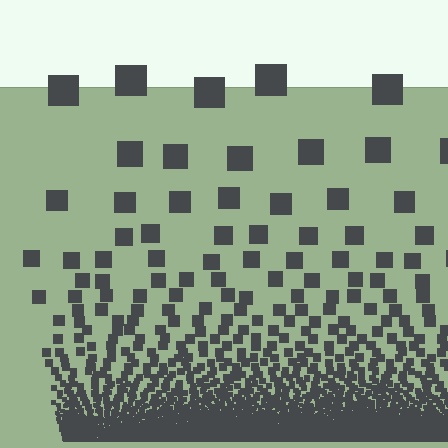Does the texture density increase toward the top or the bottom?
Density increases toward the bottom.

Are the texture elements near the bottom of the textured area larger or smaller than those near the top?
Smaller. The gradient is inverted — elements near the bottom are smaller and denser.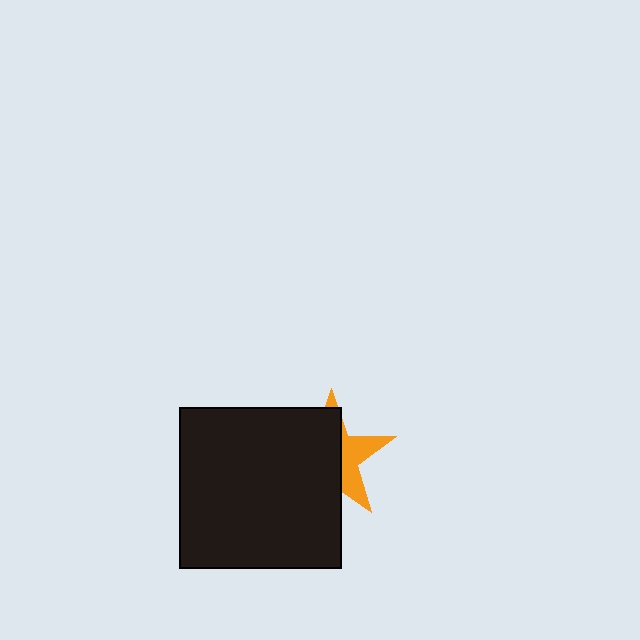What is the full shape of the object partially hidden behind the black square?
The partially hidden object is an orange star.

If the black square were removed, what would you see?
You would see the complete orange star.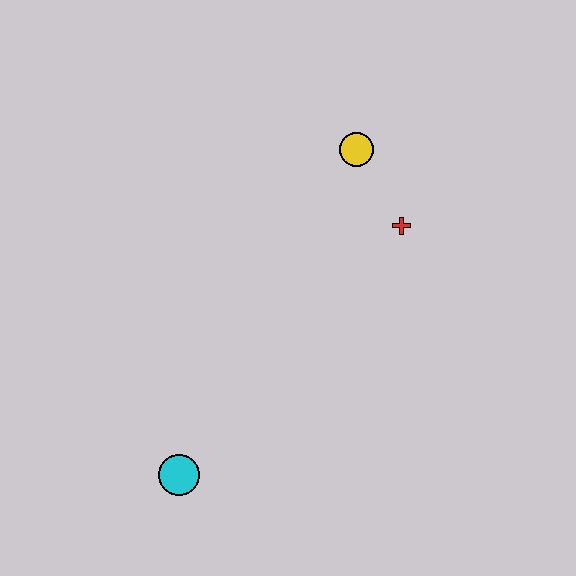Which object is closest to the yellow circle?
The red cross is closest to the yellow circle.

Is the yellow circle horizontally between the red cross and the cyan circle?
Yes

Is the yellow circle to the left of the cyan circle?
No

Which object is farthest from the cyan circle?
The yellow circle is farthest from the cyan circle.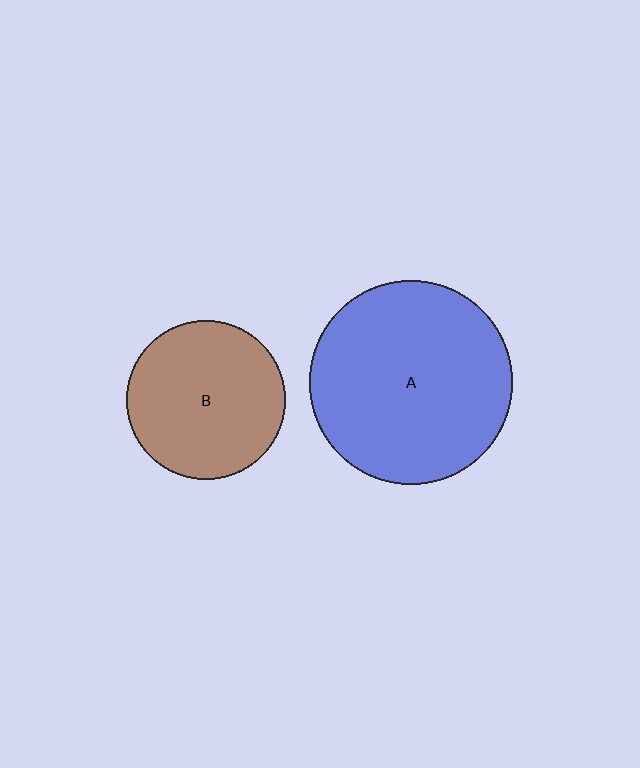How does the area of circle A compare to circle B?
Approximately 1.7 times.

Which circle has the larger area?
Circle A (blue).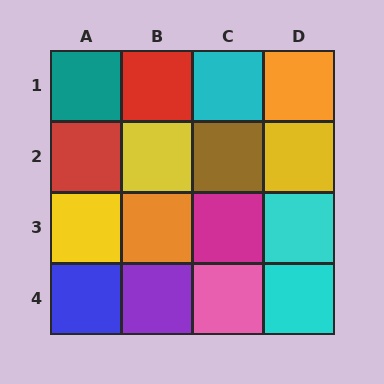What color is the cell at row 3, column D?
Cyan.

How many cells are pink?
1 cell is pink.